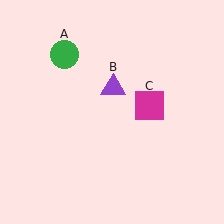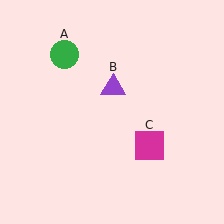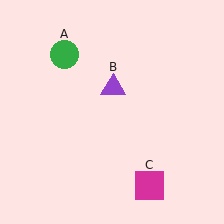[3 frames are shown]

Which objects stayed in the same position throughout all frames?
Green circle (object A) and purple triangle (object B) remained stationary.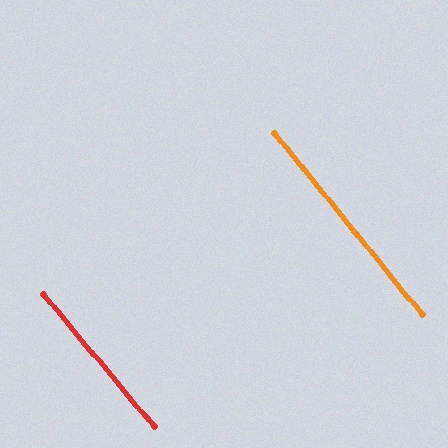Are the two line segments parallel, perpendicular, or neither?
Parallel — their directions differ by only 0.6°.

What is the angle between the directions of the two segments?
Approximately 1 degree.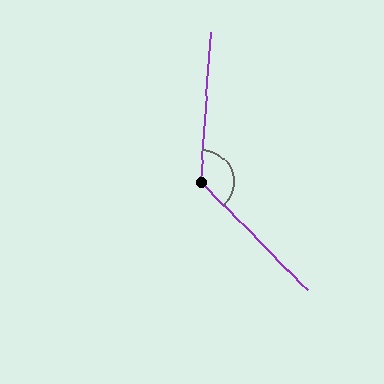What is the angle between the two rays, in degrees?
Approximately 131 degrees.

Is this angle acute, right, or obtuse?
It is obtuse.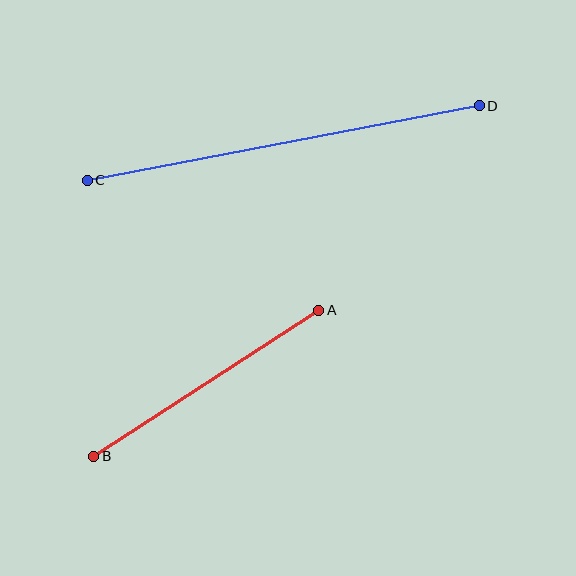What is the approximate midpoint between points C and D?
The midpoint is at approximately (283, 143) pixels.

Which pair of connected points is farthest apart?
Points C and D are farthest apart.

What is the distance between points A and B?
The distance is approximately 268 pixels.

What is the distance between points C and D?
The distance is approximately 399 pixels.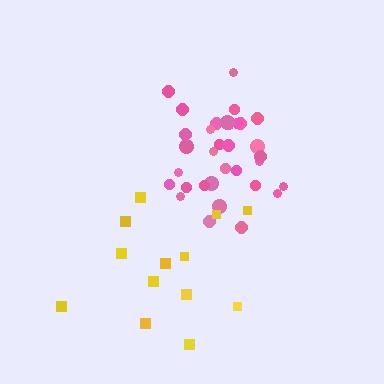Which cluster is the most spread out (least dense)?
Yellow.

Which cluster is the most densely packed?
Pink.